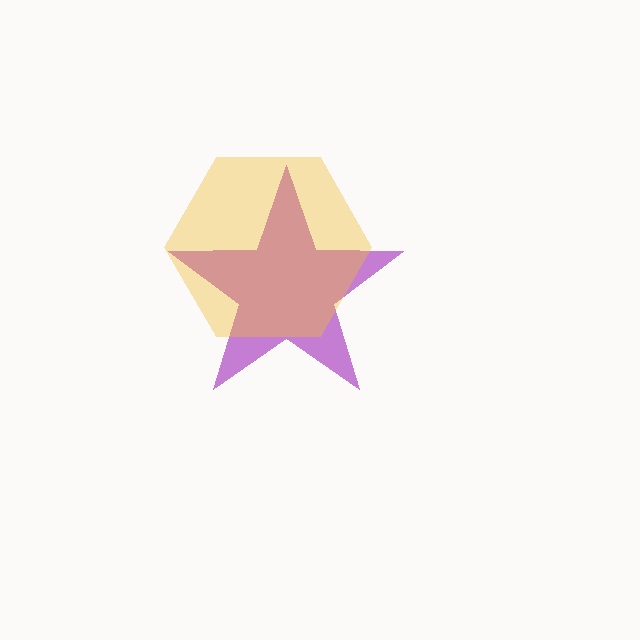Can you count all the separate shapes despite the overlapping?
Yes, there are 2 separate shapes.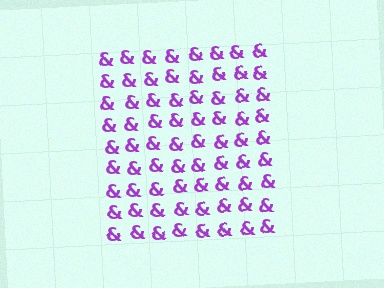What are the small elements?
The small elements are ampersands.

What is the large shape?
The large shape is a square.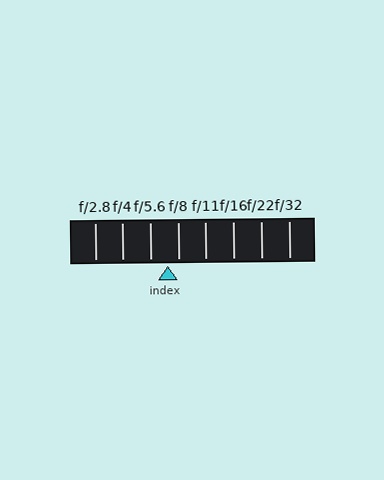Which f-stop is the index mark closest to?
The index mark is closest to f/8.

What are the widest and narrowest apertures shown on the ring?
The widest aperture shown is f/2.8 and the narrowest is f/32.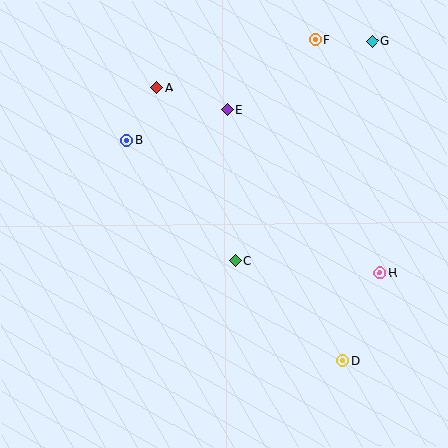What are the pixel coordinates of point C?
Point C is at (236, 261).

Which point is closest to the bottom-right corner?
Point D is closest to the bottom-right corner.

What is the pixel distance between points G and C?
The distance between G and C is 258 pixels.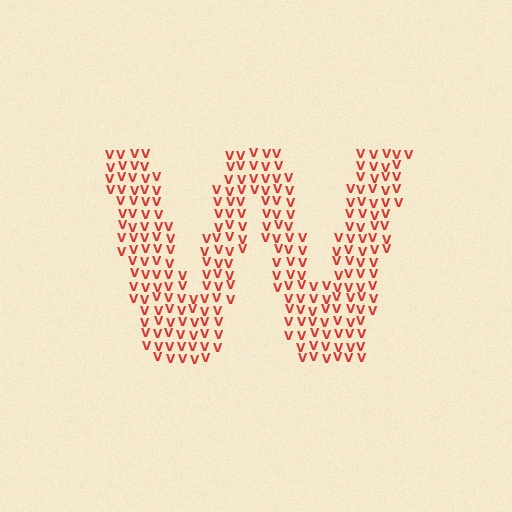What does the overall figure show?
The overall figure shows the letter W.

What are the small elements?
The small elements are letter V's.